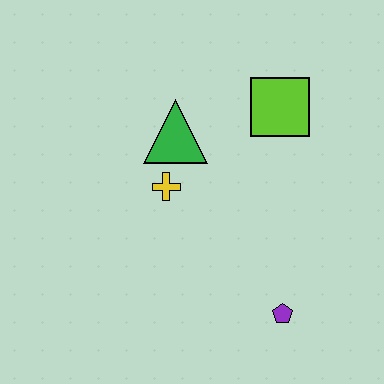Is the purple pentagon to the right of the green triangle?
Yes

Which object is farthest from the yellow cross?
The purple pentagon is farthest from the yellow cross.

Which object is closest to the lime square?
The green triangle is closest to the lime square.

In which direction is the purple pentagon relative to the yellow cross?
The purple pentagon is below the yellow cross.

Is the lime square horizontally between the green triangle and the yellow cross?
No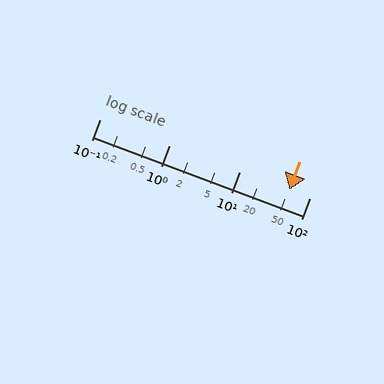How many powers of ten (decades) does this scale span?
The scale spans 3 decades, from 0.1 to 100.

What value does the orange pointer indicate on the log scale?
The pointer indicates approximately 51.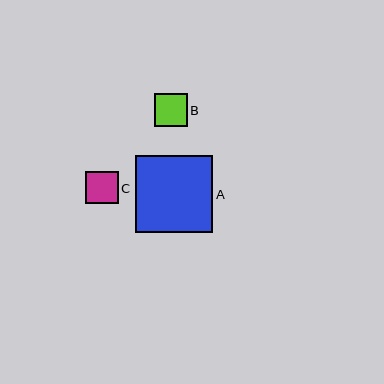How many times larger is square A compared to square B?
Square A is approximately 2.3 times the size of square B.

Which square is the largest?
Square A is the largest with a size of approximately 77 pixels.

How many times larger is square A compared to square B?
Square A is approximately 2.3 times the size of square B.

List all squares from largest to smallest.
From largest to smallest: A, B, C.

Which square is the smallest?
Square C is the smallest with a size of approximately 33 pixels.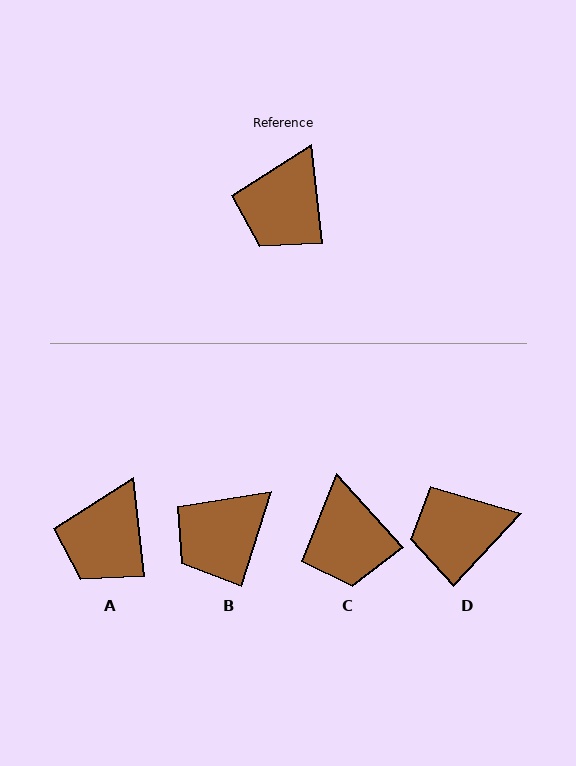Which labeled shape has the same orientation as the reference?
A.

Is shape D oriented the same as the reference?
No, it is off by about 49 degrees.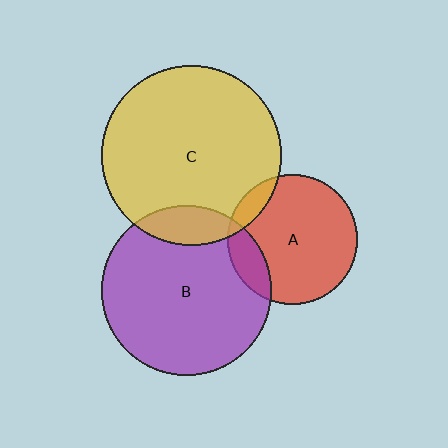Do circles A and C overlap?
Yes.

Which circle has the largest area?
Circle C (yellow).